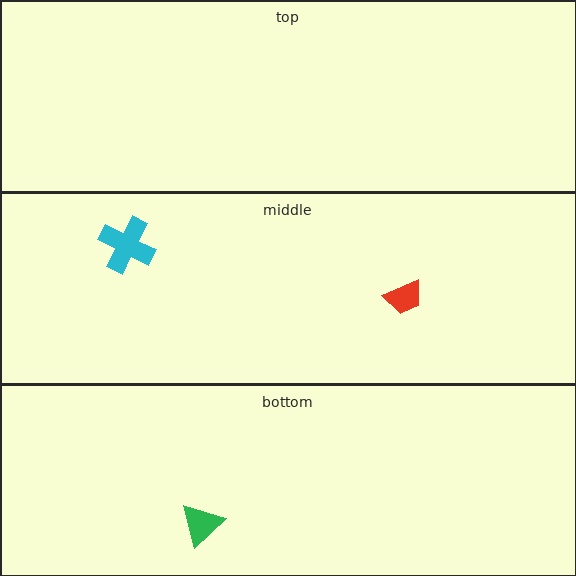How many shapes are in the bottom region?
1.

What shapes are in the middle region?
The cyan cross, the red trapezoid.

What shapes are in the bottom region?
The green triangle.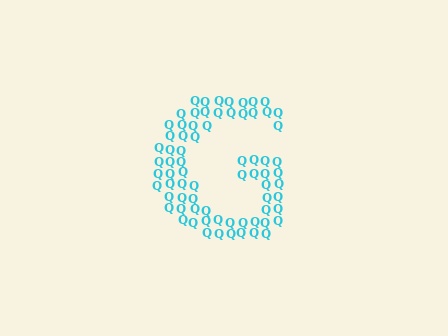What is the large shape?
The large shape is the letter G.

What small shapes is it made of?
It is made of small letter Q's.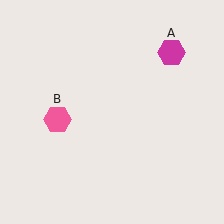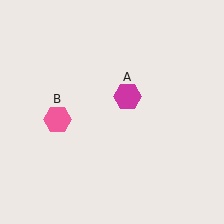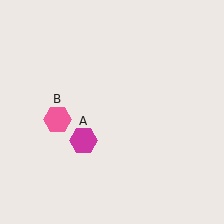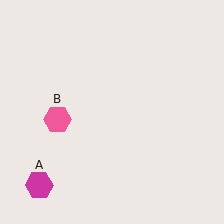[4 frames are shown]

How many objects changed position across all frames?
1 object changed position: magenta hexagon (object A).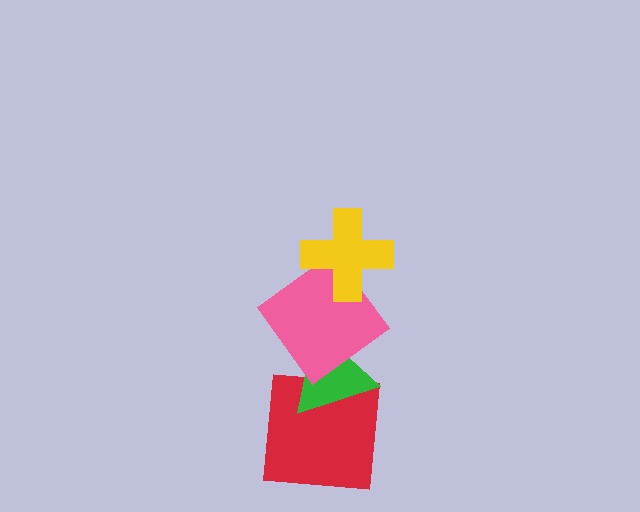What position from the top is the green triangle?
The green triangle is 3rd from the top.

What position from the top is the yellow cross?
The yellow cross is 1st from the top.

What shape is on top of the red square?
The green triangle is on top of the red square.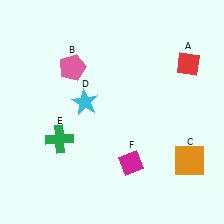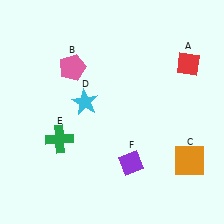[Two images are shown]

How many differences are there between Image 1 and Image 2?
There is 1 difference between the two images.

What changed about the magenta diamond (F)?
In Image 1, F is magenta. In Image 2, it changed to purple.